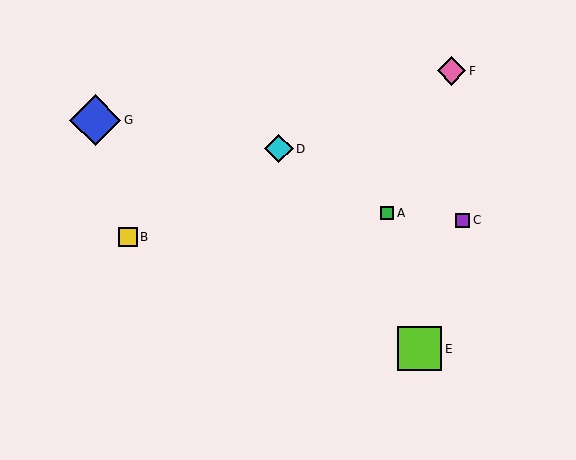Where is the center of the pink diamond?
The center of the pink diamond is at (452, 71).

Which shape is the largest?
The blue diamond (labeled G) is the largest.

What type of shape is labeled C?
Shape C is a purple square.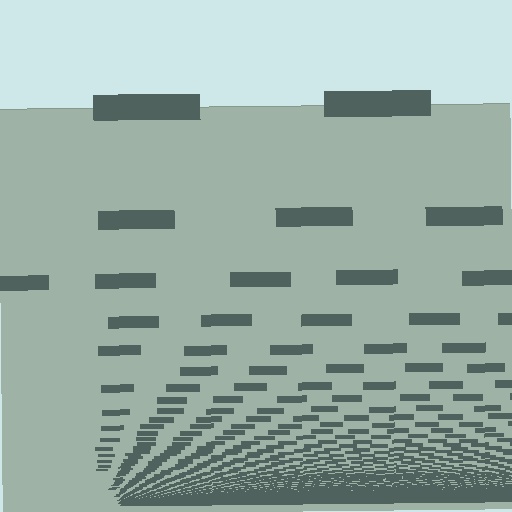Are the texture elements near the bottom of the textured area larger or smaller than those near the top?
Smaller. The gradient is inverted — elements near the bottom are smaller and denser.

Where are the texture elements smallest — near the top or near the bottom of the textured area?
Near the bottom.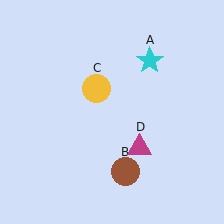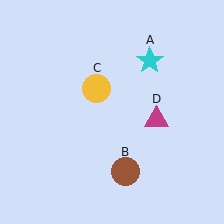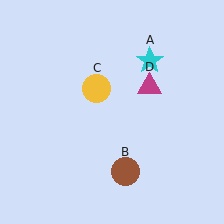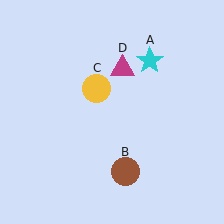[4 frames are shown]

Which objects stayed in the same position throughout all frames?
Cyan star (object A) and brown circle (object B) and yellow circle (object C) remained stationary.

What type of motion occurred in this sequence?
The magenta triangle (object D) rotated counterclockwise around the center of the scene.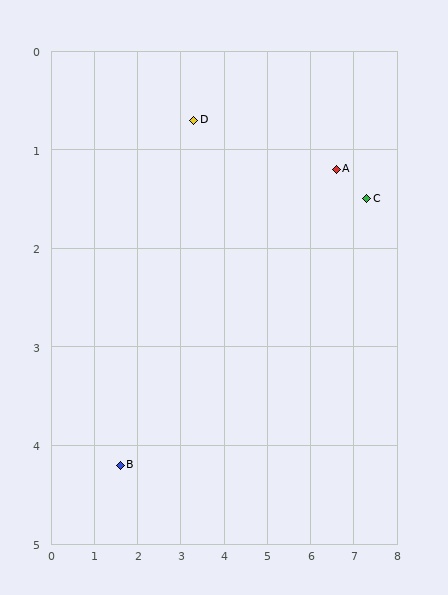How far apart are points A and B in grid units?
Points A and B are about 5.8 grid units apart.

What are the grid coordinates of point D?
Point D is at approximately (3.3, 0.7).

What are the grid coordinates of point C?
Point C is at approximately (7.3, 1.5).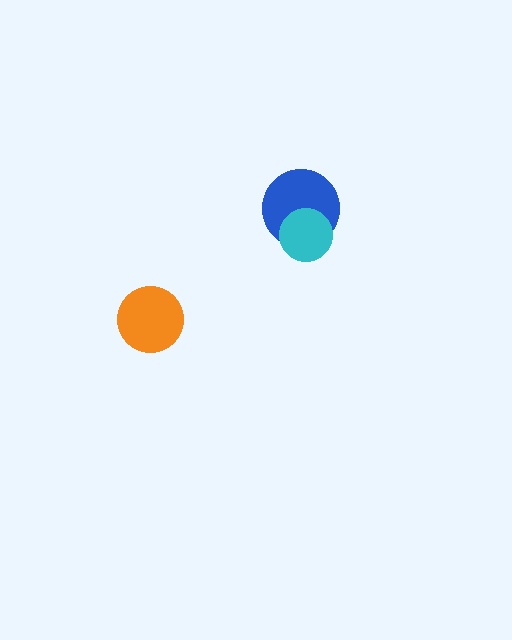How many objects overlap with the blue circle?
1 object overlaps with the blue circle.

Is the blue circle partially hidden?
Yes, it is partially covered by another shape.